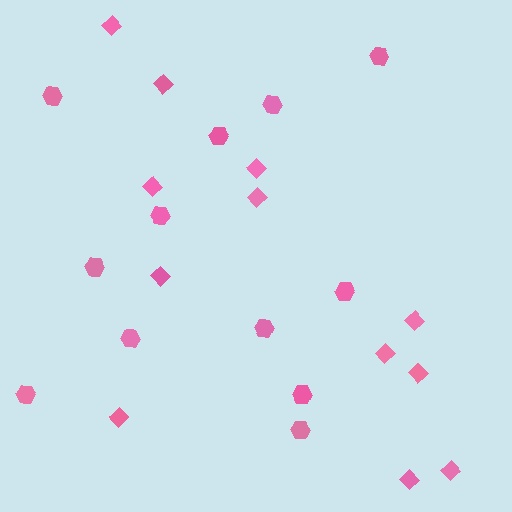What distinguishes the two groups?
There are 2 groups: one group of diamonds (12) and one group of hexagons (12).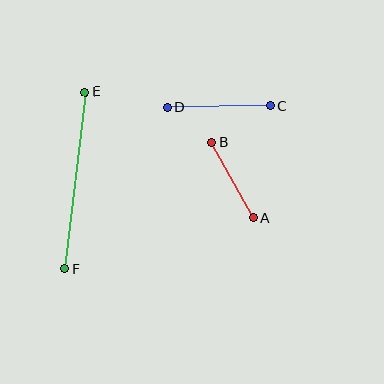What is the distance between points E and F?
The distance is approximately 178 pixels.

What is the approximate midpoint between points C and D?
The midpoint is at approximately (218, 106) pixels.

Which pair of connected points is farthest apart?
Points E and F are farthest apart.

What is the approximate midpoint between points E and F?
The midpoint is at approximately (75, 180) pixels.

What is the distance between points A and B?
The distance is approximately 86 pixels.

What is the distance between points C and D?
The distance is approximately 103 pixels.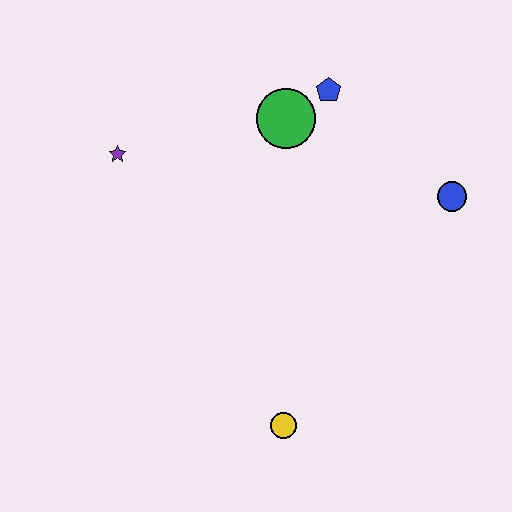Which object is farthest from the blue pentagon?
The yellow circle is farthest from the blue pentagon.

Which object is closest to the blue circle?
The blue pentagon is closest to the blue circle.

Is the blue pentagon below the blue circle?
No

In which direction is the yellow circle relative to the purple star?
The yellow circle is below the purple star.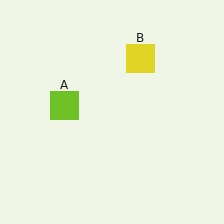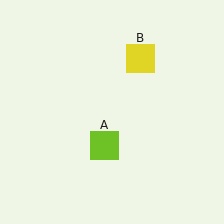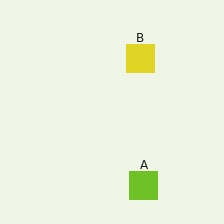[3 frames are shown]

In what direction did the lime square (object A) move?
The lime square (object A) moved down and to the right.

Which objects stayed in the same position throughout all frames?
Yellow square (object B) remained stationary.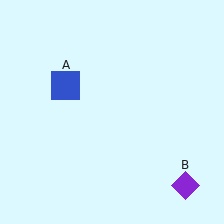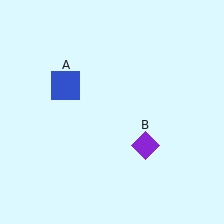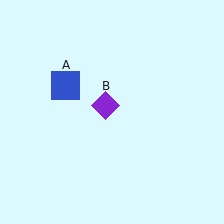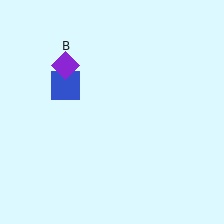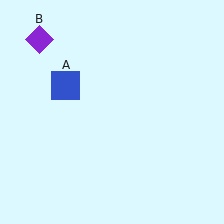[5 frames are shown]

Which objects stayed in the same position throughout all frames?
Blue square (object A) remained stationary.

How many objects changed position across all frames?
1 object changed position: purple diamond (object B).